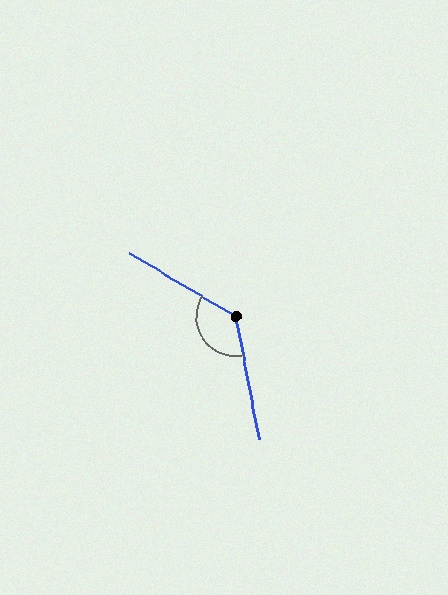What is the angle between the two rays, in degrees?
Approximately 132 degrees.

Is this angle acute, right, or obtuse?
It is obtuse.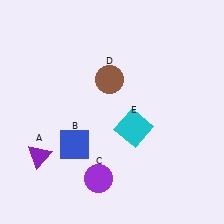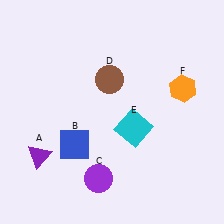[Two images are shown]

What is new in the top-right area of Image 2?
An orange hexagon (F) was added in the top-right area of Image 2.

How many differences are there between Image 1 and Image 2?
There is 1 difference between the two images.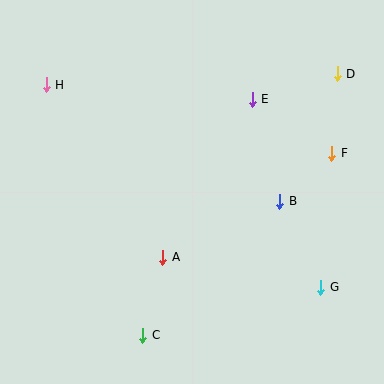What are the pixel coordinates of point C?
Point C is at (143, 335).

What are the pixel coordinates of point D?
Point D is at (337, 74).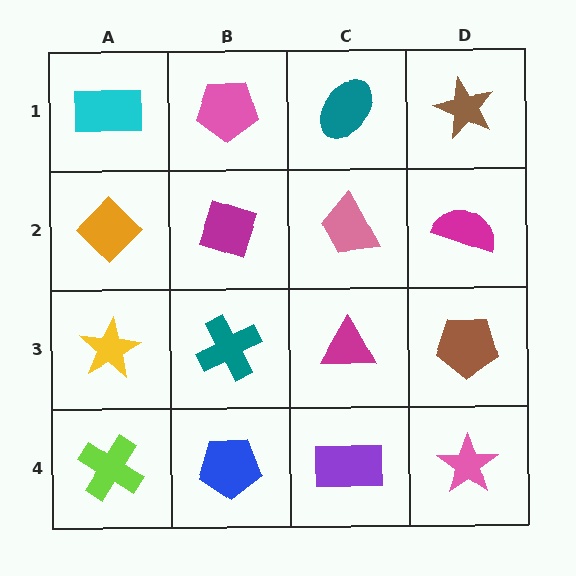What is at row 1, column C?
A teal ellipse.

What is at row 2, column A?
An orange diamond.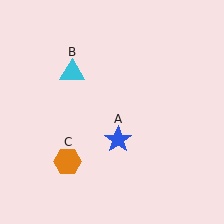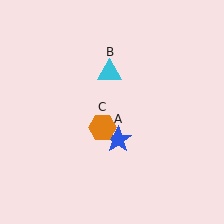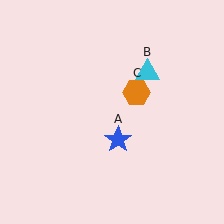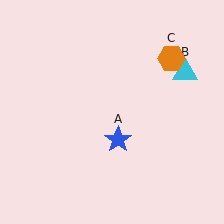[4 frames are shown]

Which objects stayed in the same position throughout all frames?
Blue star (object A) remained stationary.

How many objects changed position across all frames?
2 objects changed position: cyan triangle (object B), orange hexagon (object C).